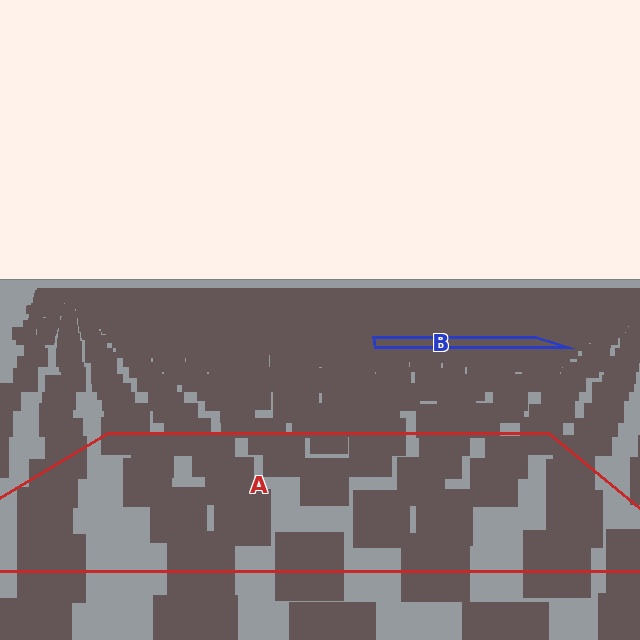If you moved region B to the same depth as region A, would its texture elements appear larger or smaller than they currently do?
They would appear larger. At a closer depth, the same texture elements are projected at a bigger on-screen size.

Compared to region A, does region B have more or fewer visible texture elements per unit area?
Region B has more texture elements per unit area — they are packed more densely because it is farther away.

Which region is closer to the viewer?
Region A is closer. The texture elements there are larger and more spread out.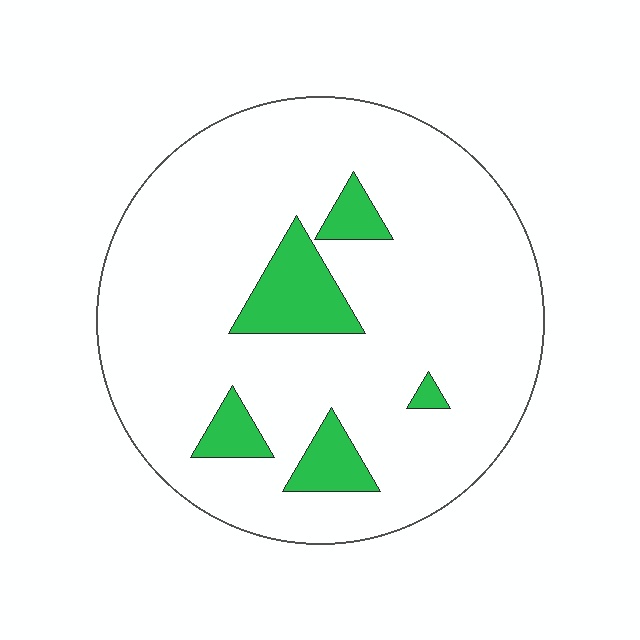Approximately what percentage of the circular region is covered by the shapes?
Approximately 10%.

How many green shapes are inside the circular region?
5.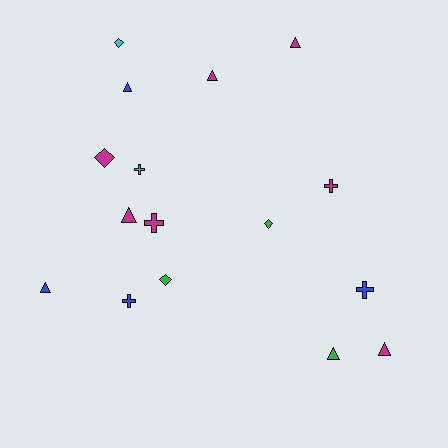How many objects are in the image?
There are 16 objects.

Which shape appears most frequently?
Triangle, with 7 objects.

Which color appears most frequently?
Magenta, with 7 objects.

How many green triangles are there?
There is 1 green triangle.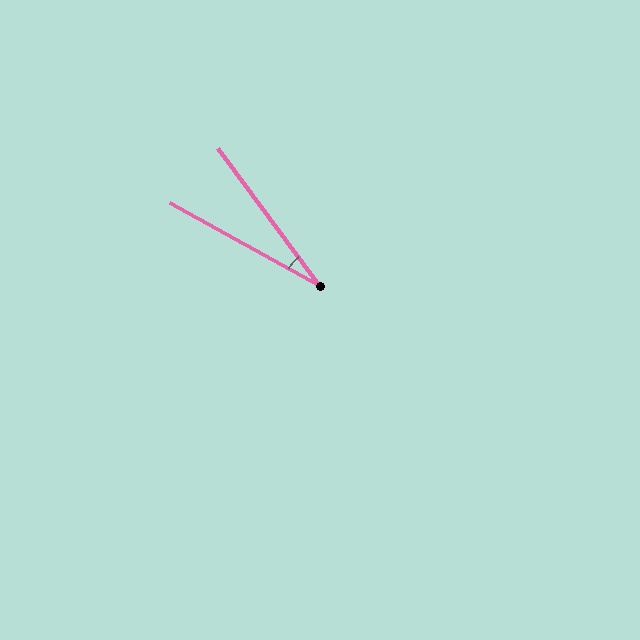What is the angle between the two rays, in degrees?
Approximately 24 degrees.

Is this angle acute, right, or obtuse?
It is acute.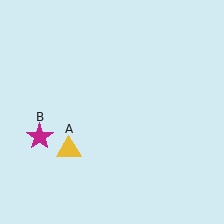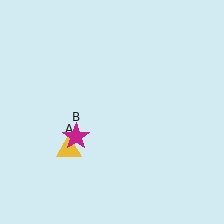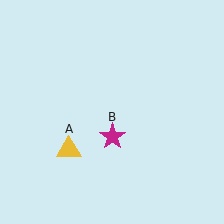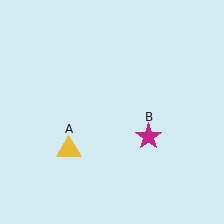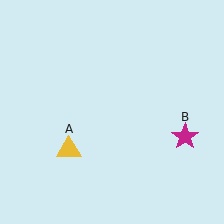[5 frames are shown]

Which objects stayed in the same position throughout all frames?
Yellow triangle (object A) remained stationary.